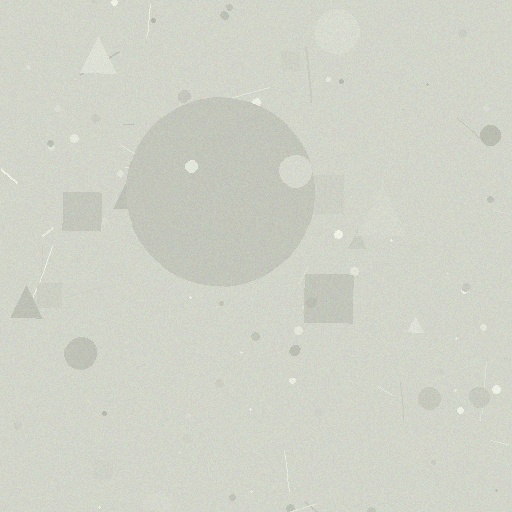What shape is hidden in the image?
A circle is hidden in the image.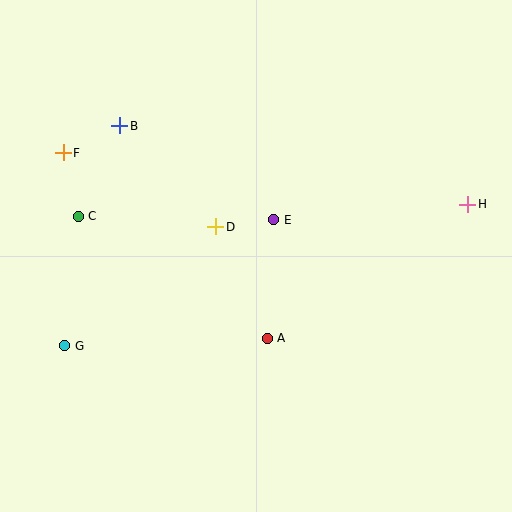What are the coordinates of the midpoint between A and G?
The midpoint between A and G is at (166, 342).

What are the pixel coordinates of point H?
Point H is at (468, 204).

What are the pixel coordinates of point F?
Point F is at (63, 153).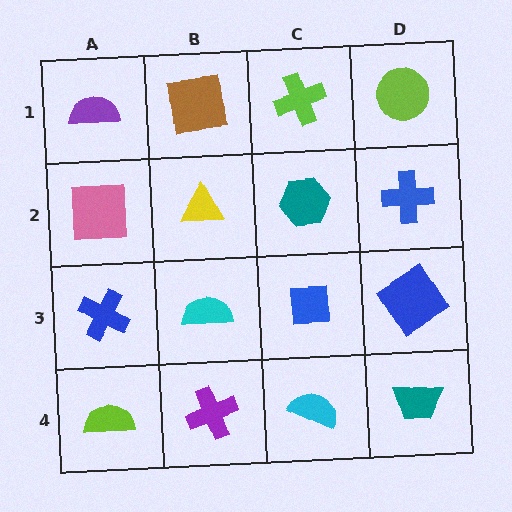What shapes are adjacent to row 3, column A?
A pink square (row 2, column A), a lime semicircle (row 4, column A), a cyan semicircle (row 3, column B).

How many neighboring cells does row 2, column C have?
4.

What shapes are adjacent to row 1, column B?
A yellow triangle (row 2, column B), a purple semicircle (row 1, column A), a lime cross (row 1, column C).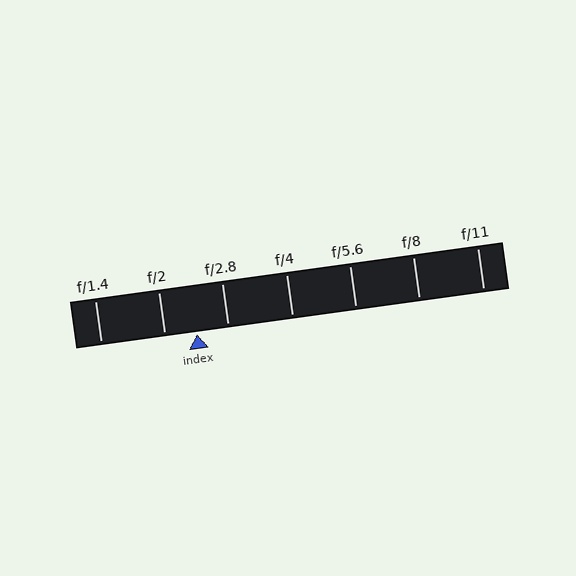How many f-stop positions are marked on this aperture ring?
There are 7 f-stop positions marked.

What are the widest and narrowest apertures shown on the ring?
The widest aperture shown is f/1.4 and the narrowest is f/11.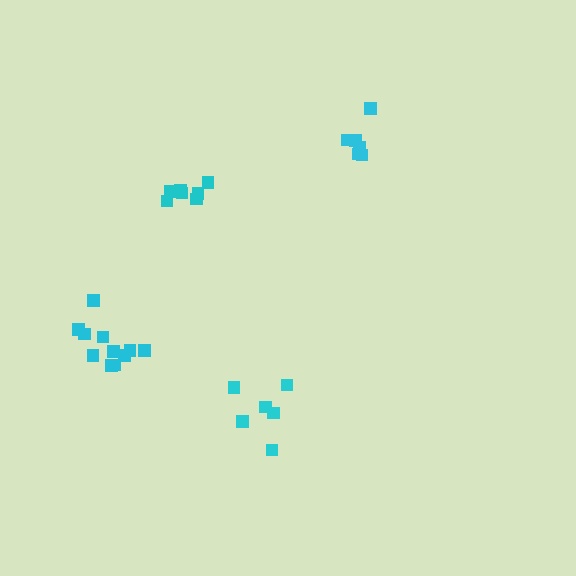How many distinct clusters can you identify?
There are 4 distinct clusters.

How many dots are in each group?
Group 1: 7 dots, Group 2: 6 dots, Group 3: 11 dots, Group 4: 6 dots (30 total).